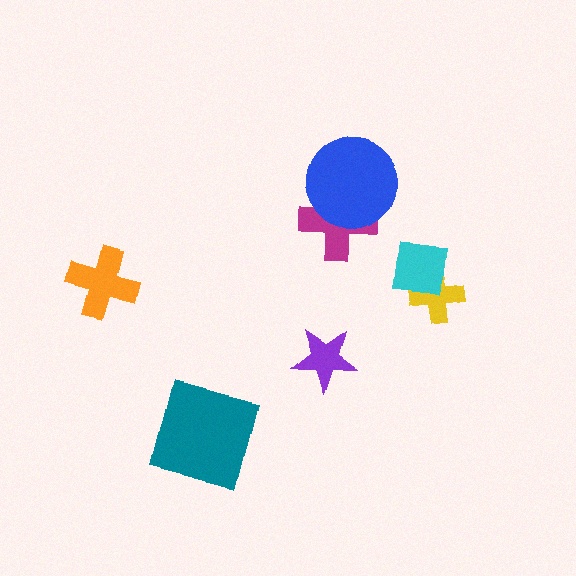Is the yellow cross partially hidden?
Yes, it is partially covered by another shape.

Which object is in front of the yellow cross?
The cyan square is in front of the yellow cross.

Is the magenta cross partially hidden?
Yes, it is partially covered by another shape.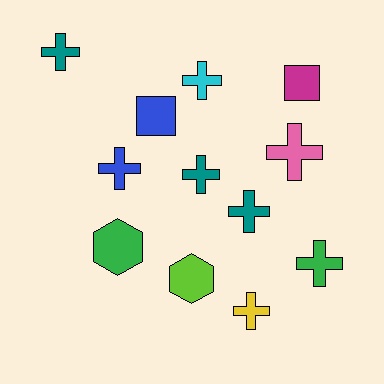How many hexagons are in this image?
There are 2 hexagons.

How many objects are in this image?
There are 12 objects.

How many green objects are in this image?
There are 2 green objects.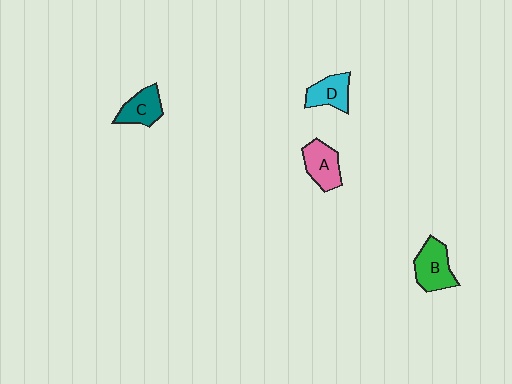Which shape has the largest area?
Shape B (green).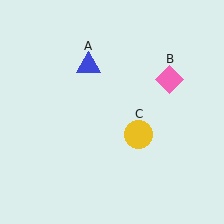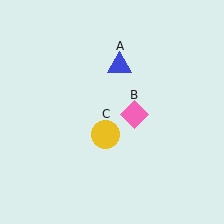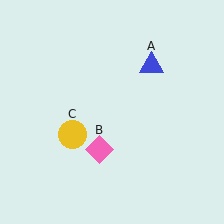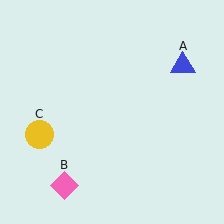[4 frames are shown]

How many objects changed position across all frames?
3 objects changed position: blue triangle (object A), pink diamond (object B), yellow circle (object C).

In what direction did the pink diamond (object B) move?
The pink diamond (object B) moved down and to the left.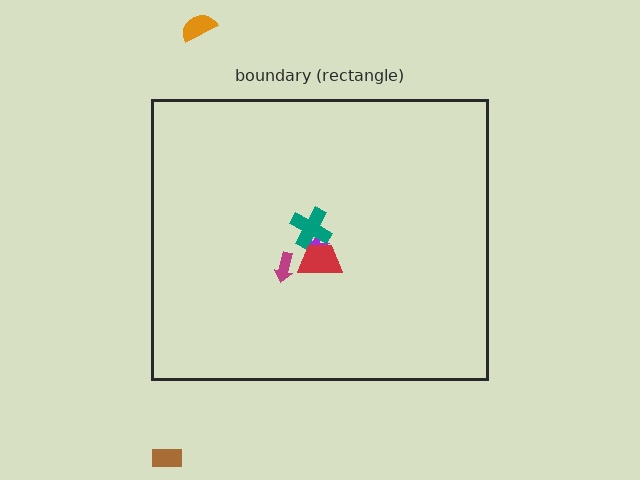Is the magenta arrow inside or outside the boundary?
Inside.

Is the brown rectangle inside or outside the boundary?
Outside.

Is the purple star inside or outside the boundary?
Inside.